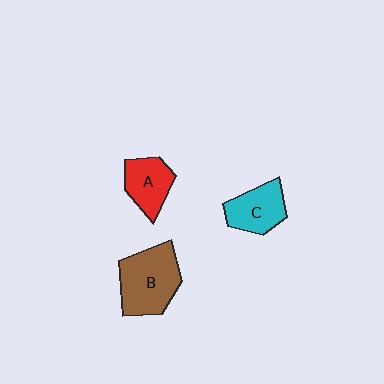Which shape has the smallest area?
Shape A (red).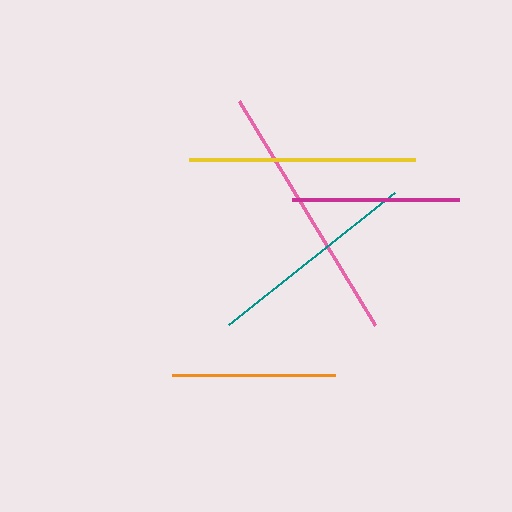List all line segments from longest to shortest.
From longest to shortest: pink, yellow, teal, magenta, orange.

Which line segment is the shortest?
The orange line is the shortest at approximately 163 pixels.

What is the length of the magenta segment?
The magenta segment is approximately 167 pixels long.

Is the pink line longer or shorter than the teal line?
The pink line is longer than the teal line.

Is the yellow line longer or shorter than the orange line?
The yellow line is longer than the orange line.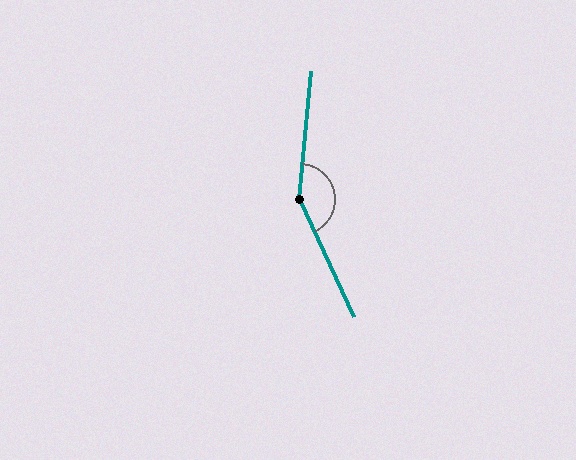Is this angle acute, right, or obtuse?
It is obtuse.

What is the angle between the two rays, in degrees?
Approximately 150 degrees.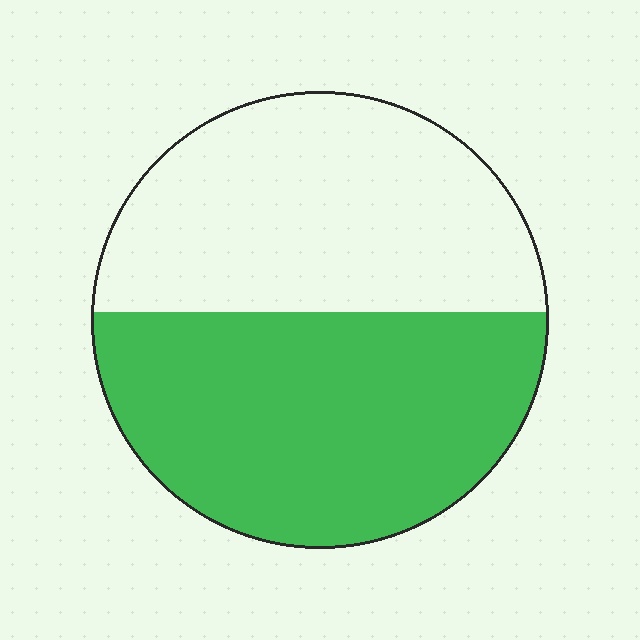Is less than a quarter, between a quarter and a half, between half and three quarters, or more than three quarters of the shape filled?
Between half and three quarters.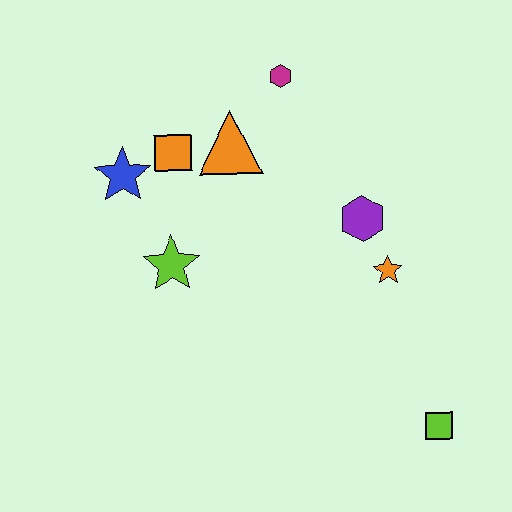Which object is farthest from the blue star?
The lime square is farthest from the blue star.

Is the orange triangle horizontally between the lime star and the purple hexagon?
Yes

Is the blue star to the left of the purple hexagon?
Yes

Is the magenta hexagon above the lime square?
Yes